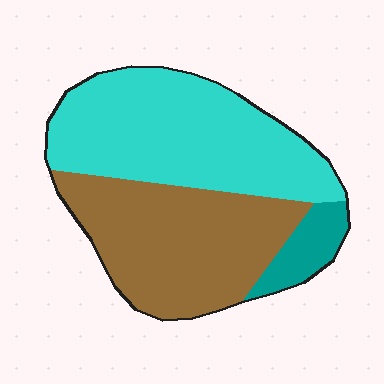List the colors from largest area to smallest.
From largest to smallest: cyan, brown, teal.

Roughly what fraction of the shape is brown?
Brown covers around 45% of the shape.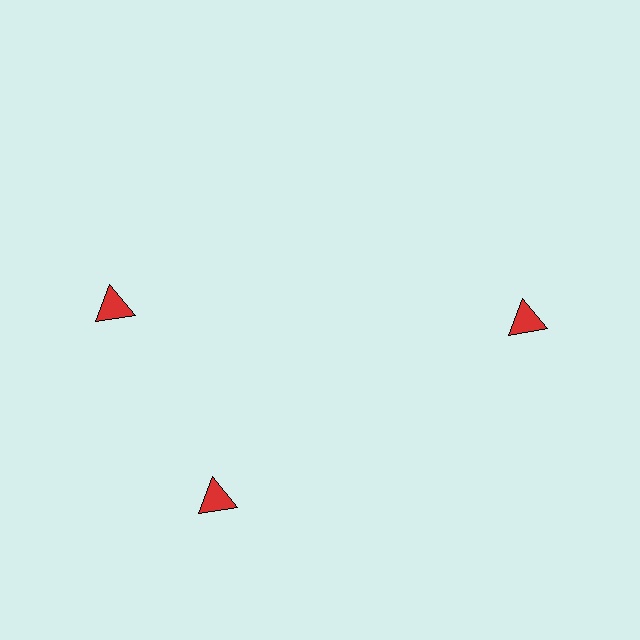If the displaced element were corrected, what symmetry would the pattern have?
It would have 3-fold rotational symmetry — the pattern would map onto itself every 120 degrees.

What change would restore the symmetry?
The symmetry would be restored by rotating it back into even spacing with its neighbors so that all 3 triangles sit at equal angles and equal distance from the center.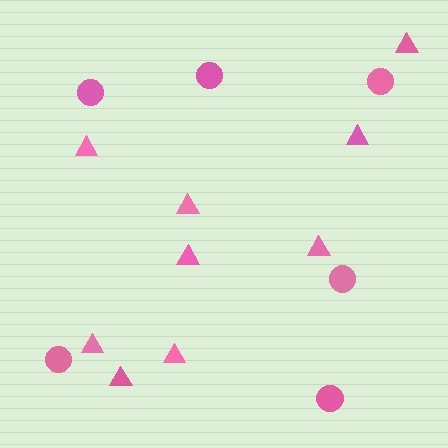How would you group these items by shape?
There are 2 groups: one group of circles (6) and one group of triangles (9).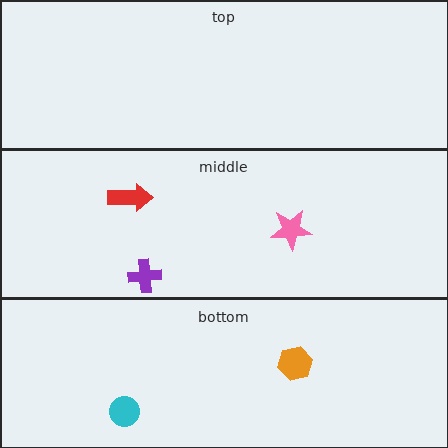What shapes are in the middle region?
The purple cross, the red arrow, the pink star.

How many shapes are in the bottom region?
2.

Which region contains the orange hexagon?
The bottom region.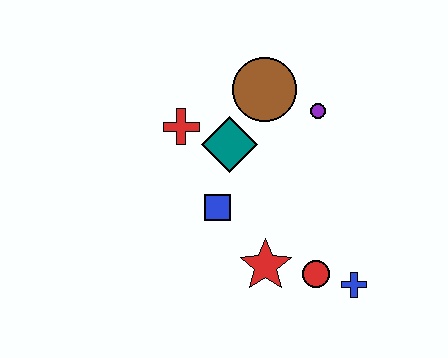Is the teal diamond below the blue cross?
No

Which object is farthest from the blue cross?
The red cross is farthest from the blue cross.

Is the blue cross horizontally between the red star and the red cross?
No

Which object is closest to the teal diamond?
The red cross is closest to the teal diamond.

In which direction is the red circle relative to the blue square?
The red circle is to the right of the blue square.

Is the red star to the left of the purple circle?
Yes